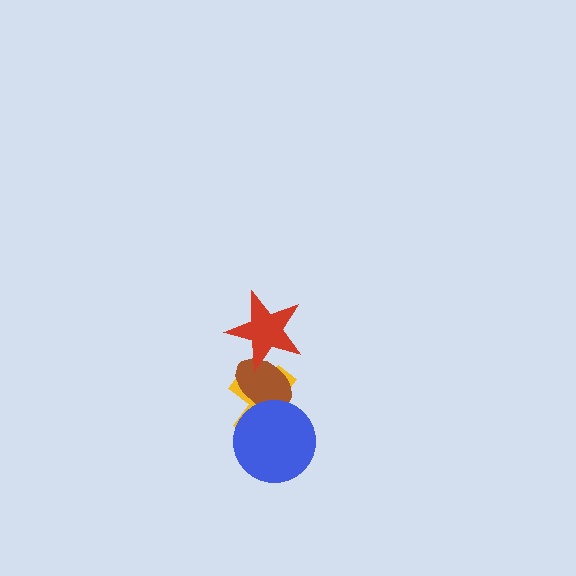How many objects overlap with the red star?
1 object overlaps with the red star.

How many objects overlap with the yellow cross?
2 objects overlap with the yellow cross.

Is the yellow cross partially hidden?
Yes, it is partially covered by another shape.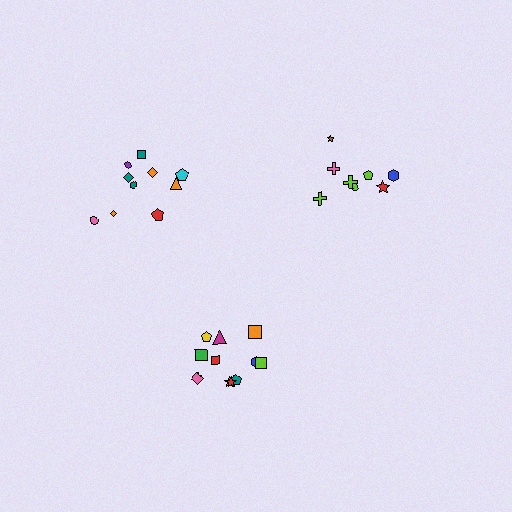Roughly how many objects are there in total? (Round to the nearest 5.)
Roughly 30 objects in total.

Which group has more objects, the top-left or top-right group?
The top-left group.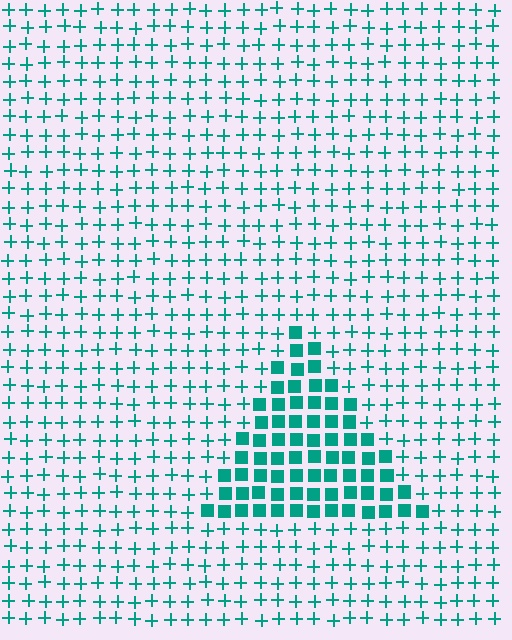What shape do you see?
I see a triangle.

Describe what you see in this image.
The image is filled with small teal elements arranged in a uniform grid. A triangle-shaped region contains squares, while the surrounding area contains plus signs. The boundary is defined purely by the change in element shape.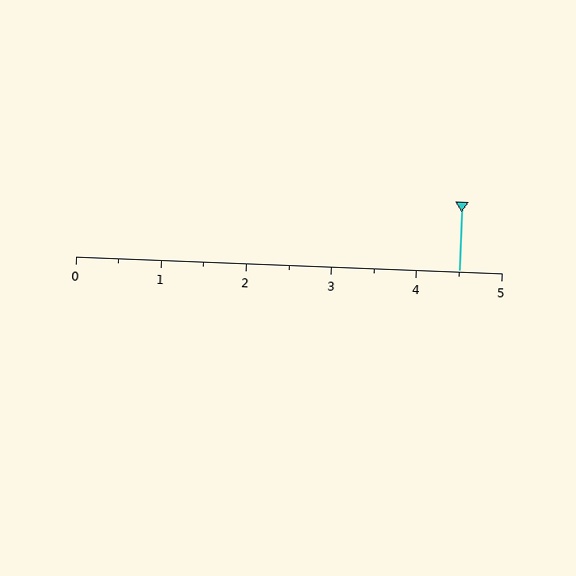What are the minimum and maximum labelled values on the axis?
The axis runs from 0 to 5.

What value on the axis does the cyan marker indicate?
The marker indicates approximately 4.5.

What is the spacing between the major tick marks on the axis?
The major ticks are spaced 1 apart.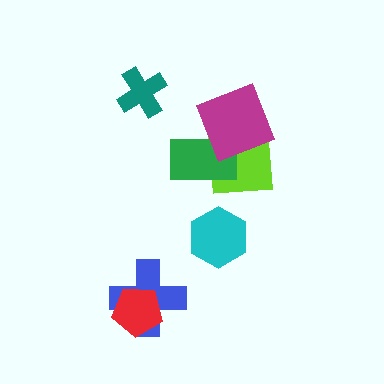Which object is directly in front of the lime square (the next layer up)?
The green rectangle is directly in front of the lime square.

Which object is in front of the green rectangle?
The magenta diamond is in front of the green rectangle.